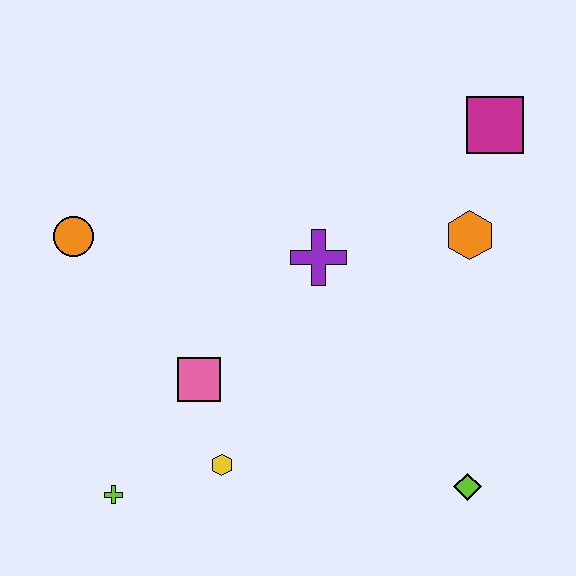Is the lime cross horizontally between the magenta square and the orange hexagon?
No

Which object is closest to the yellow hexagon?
The pink square is closest to the yellow hexagon.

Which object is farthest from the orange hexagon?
The lime cross is farthest from the orange hexagon.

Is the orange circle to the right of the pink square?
No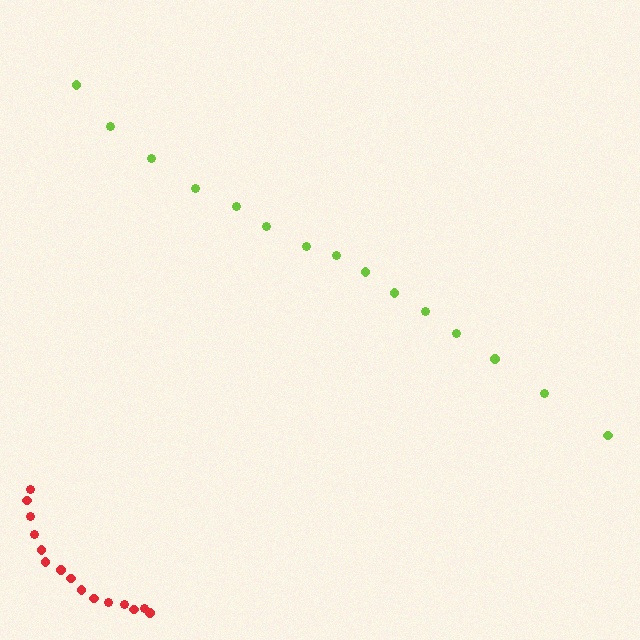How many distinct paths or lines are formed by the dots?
There are 2 distinct paths.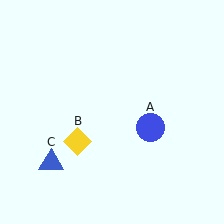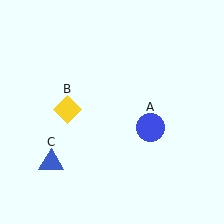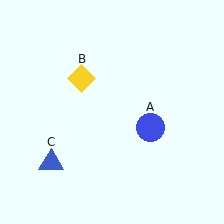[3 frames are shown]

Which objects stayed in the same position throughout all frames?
Blue circle (object A) and blue triangle (object C) remained stationary.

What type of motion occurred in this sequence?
The yellow diamond (object B) rotated clockwise around the center of the scene.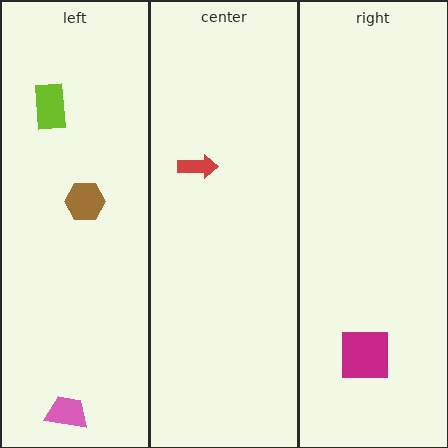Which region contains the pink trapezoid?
The left region.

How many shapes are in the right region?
1.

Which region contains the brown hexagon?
The left region.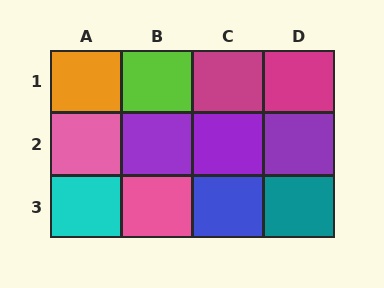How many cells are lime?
1 cell is lime.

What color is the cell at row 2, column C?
Purple.